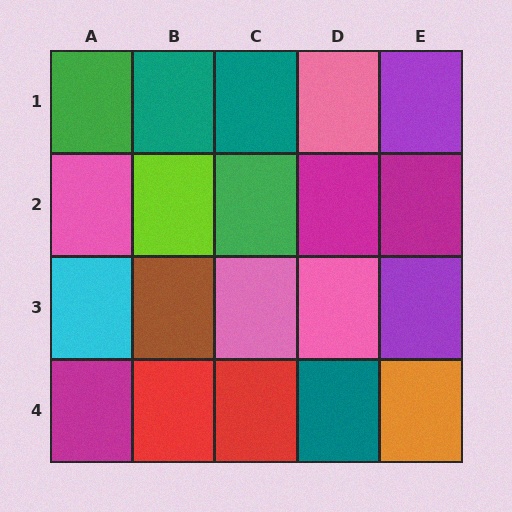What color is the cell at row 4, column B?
Red.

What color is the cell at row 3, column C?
Pink.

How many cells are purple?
2 cells are purple.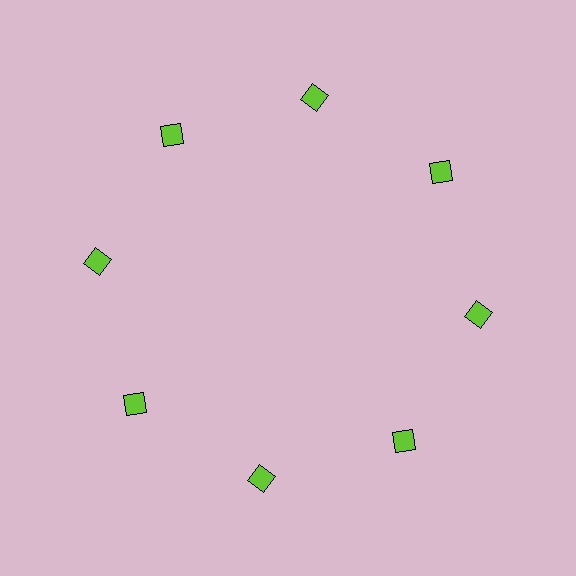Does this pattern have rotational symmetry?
Yes, this pattern has 8-fold rotational symmetry. It looks the same after rotating 45 degrees around the center.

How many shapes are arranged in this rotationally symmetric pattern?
There are 8 shapes, arranged in 8 groups of 1.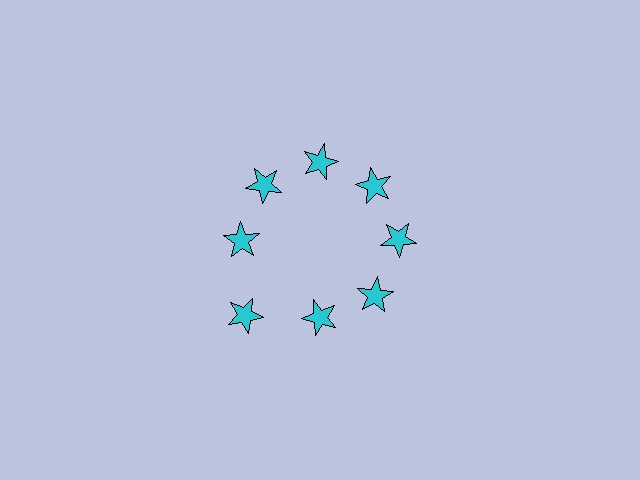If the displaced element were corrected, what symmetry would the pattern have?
It would have 8-fold rotational symmetry — the pattern would map onto itself every 45 degrees.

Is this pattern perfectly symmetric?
No. The 8 cyan stars are arranged in a ring, but one element near the 8 o'clock position is pushed outward from the center, breaking the 8-fold rotational symmetry.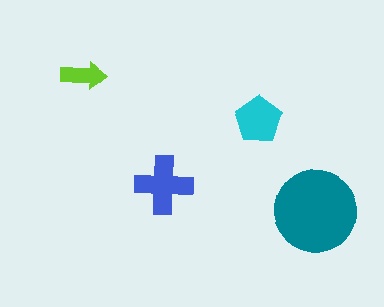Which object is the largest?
The teal circle.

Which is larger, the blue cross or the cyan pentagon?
The blue cross.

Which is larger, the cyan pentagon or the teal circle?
The teal circle.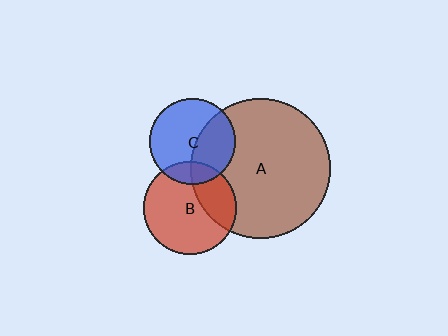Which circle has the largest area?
Circle A (brown).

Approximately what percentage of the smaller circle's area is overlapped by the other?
Approximately 15%.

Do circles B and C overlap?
Yes.